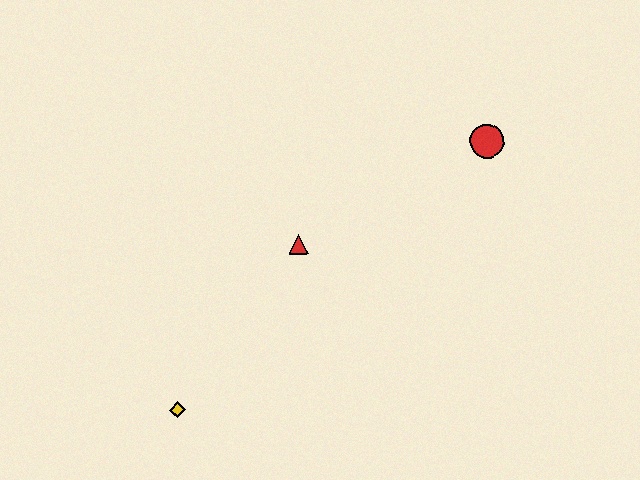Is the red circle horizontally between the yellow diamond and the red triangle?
No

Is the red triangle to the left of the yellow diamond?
No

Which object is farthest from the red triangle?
The red circle is farthest from the red triangle.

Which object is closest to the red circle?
The red triangle is closest to the red circle.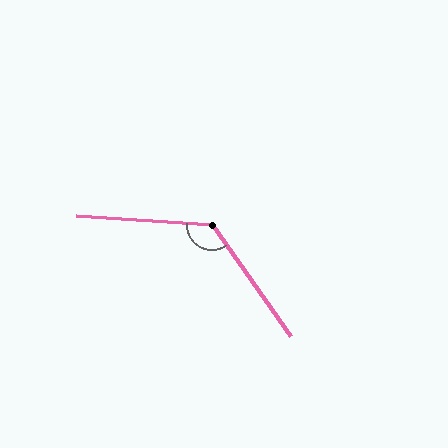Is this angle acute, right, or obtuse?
It is obtuse.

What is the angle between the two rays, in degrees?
Approximately 129 degrees.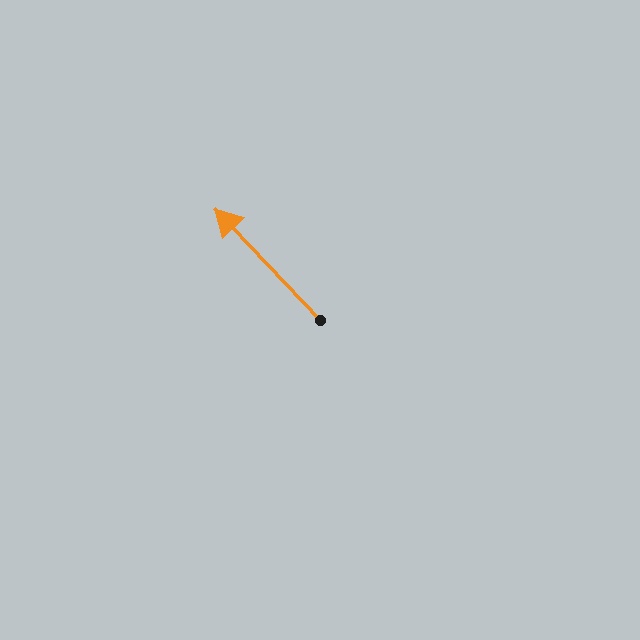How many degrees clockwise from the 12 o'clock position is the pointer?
Approximately 317 degrees.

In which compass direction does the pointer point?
Northwest.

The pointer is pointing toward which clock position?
Roughly 11 o'clock.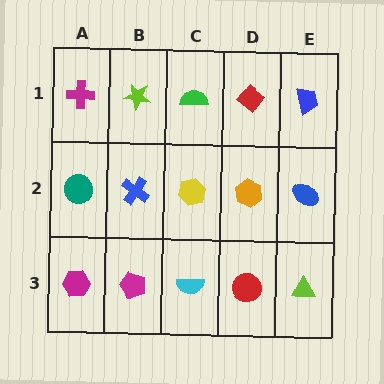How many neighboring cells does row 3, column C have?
3.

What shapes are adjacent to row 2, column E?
A blue trapezoid (row 1, column E), a lime triangle (row 3, column E), an orange hexagon (row 2, column D).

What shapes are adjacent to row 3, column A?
A teal circle (row 2, column A), a magenta pentagon (row 3, column B).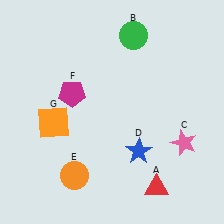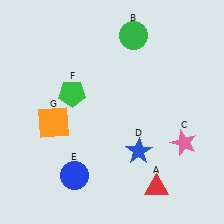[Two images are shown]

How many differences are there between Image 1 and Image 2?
There are 2 differences between the two images.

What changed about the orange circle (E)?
In Image 1, E is orange. In Image 2, it changed to blue.